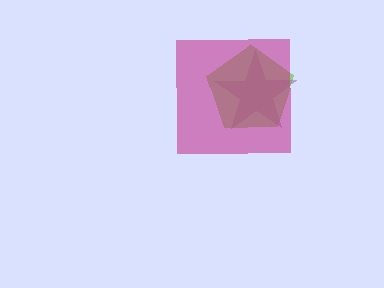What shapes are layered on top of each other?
The layered shapes are: a purple star, a lime pentagon, a magenta square.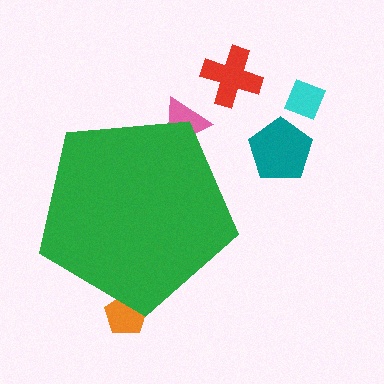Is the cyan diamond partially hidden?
No, the cyan diamond is fully visible.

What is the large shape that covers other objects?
A green pentagon.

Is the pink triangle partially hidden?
Yes, the pink triangle is partially hidden behind the green pentagon.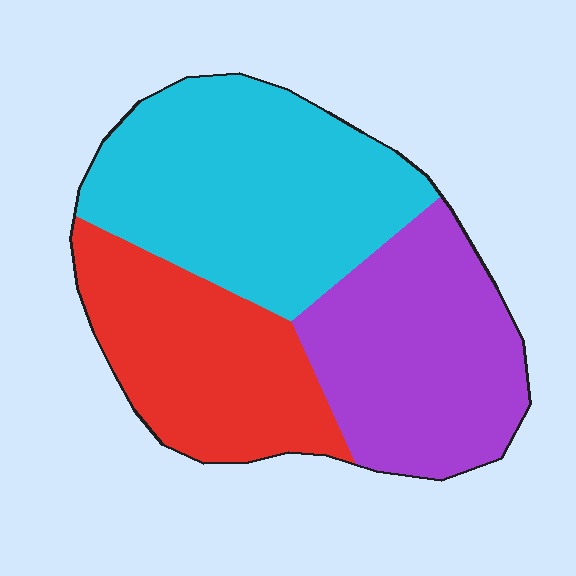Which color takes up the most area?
Cyan, at roughly 40%.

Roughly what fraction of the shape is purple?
Purple takes up between a quarter and a half of the shape.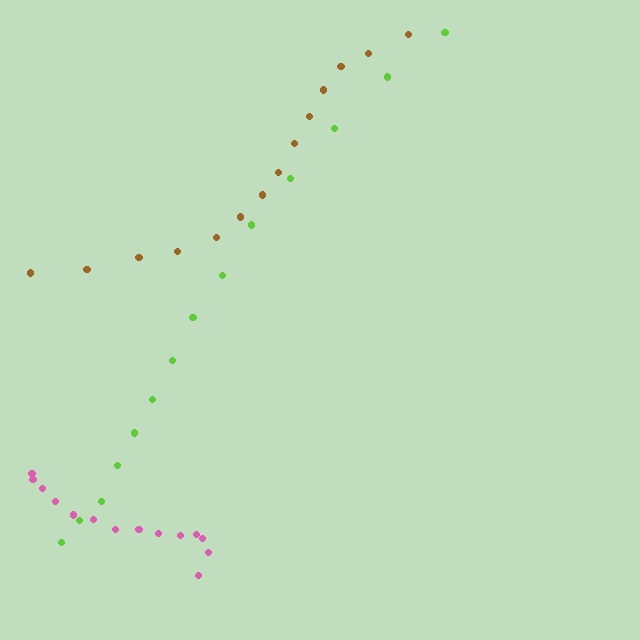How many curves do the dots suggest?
There are 3 distinct paths.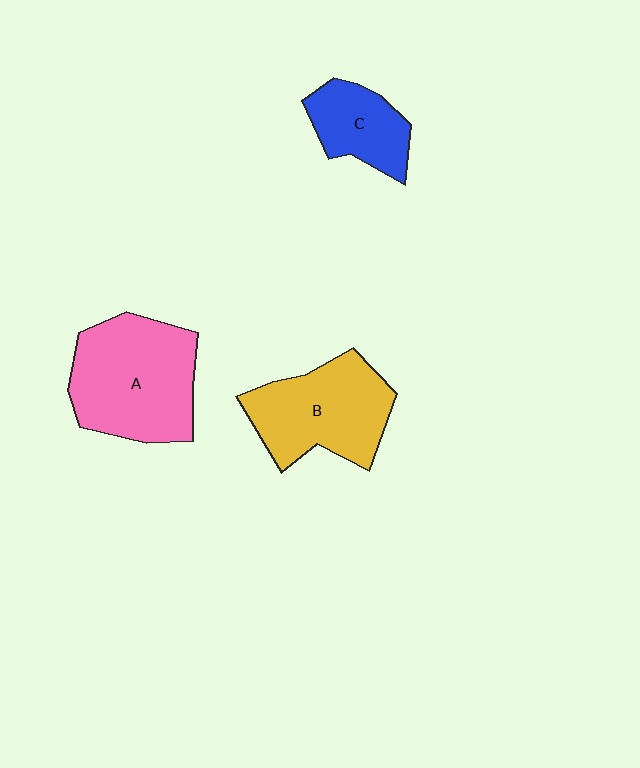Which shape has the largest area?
Shape A (pink).